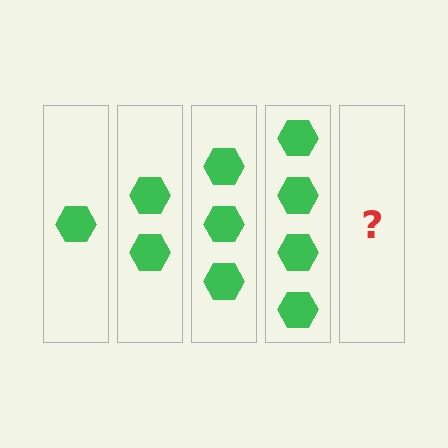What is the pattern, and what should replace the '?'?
The pattern is that each step adds one more hexagon. The '?' should be 5 hexagons.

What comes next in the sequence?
The next element should be 5 hexagons.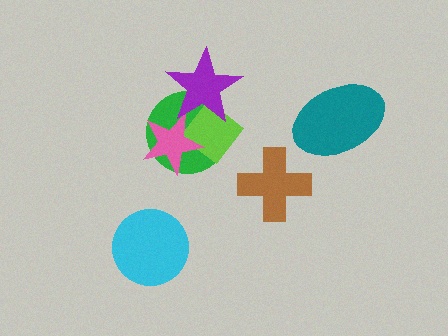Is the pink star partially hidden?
Yes, it is partially covered by another shape.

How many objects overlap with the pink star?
3 objects overlap with the pink star.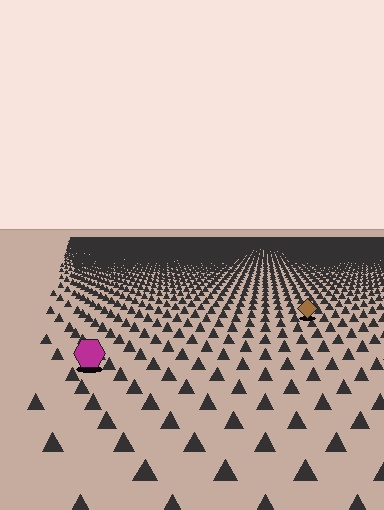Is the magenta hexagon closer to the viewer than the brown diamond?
Yes. The magenta hexagon is closer — you can tell from the texture gradient: the ground texture is coarser near it.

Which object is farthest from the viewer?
The brown diamond is farthest from the viewer. It appears smaller and the ground texture around it is denser.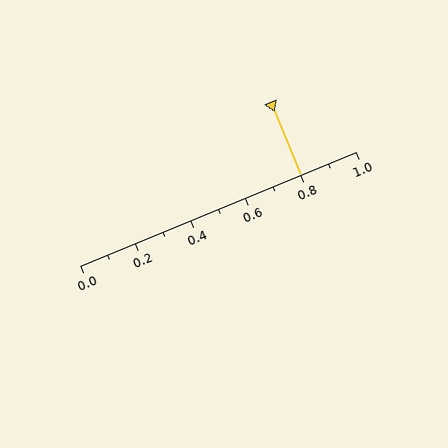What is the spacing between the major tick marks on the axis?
The major ticks are spaced 0.2 apart.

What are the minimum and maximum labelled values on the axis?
The axis runs from 0.0 to 1.0.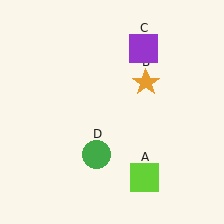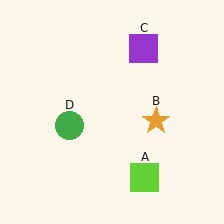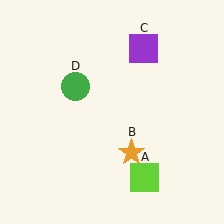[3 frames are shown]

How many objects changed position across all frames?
2 objects changed position: orange star (object B), green circle (object D).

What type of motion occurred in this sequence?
The orange star (object B), green circle (object D) rotated clockwise around the center of the scene.